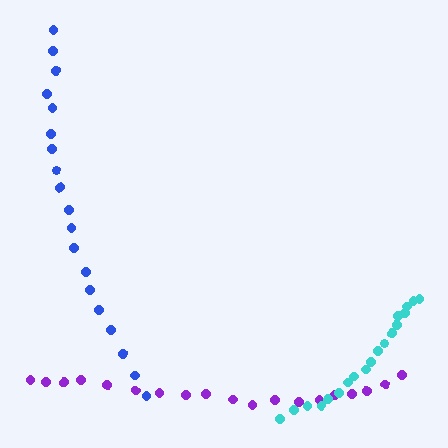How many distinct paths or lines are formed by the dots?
There are 3 distinct paths.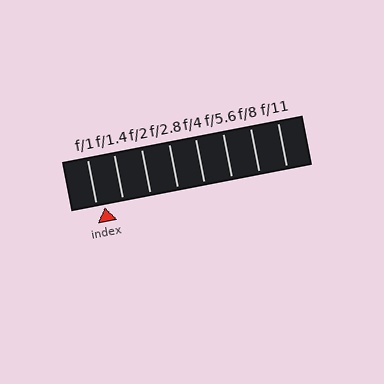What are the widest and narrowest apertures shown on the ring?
The widest aperture shown is f/1 and the narrowest is f/11.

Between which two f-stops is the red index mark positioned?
The index mark is between f/1 and f/1.4.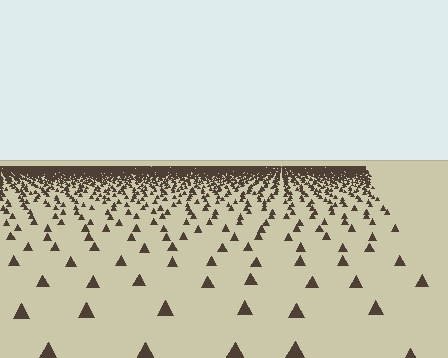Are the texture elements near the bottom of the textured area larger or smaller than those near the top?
Larger. Near the bottom, elements are closer to the viewer and appear at a bigger on-screen size.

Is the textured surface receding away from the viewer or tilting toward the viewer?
The surface is receding away from the viewer. Texture elements get smaller and denser toward the top.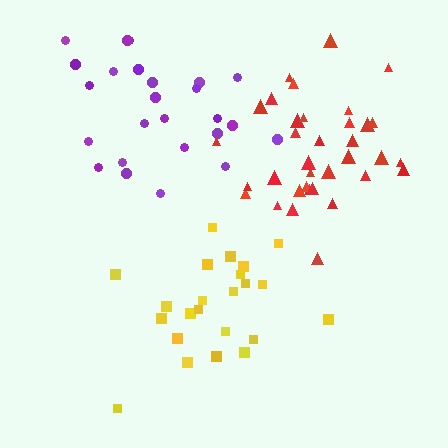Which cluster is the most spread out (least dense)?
Purple.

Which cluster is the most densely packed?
Red.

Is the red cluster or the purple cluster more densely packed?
Red.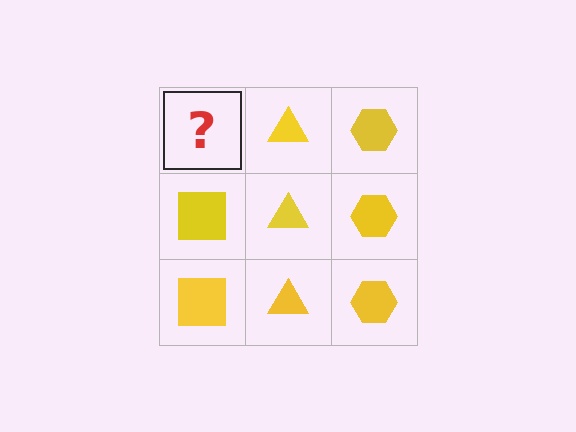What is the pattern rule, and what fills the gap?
The rule is that each column has a consistent shape. The gap should be filled with a yellow square.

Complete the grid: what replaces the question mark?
The question mark should be replaced with a yellow square.